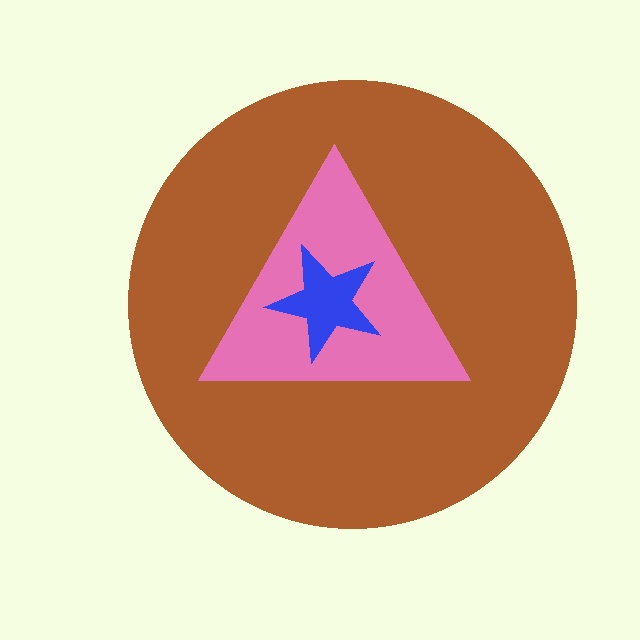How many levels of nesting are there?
3.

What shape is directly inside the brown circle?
The pink triangle.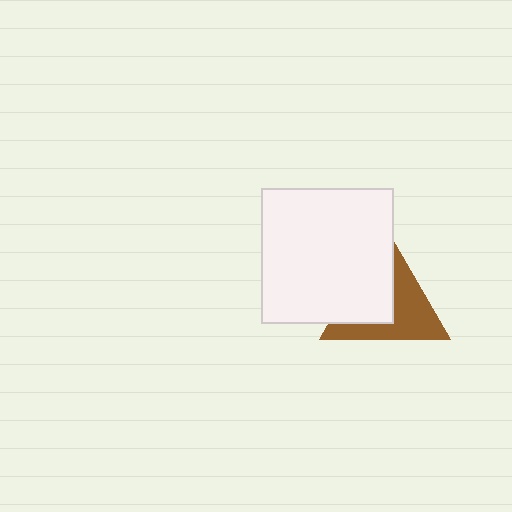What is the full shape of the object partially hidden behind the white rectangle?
The partially hidden object is a brown triangle.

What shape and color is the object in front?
The object in front is a white rectangle.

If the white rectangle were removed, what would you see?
You would see the complete brown triangle.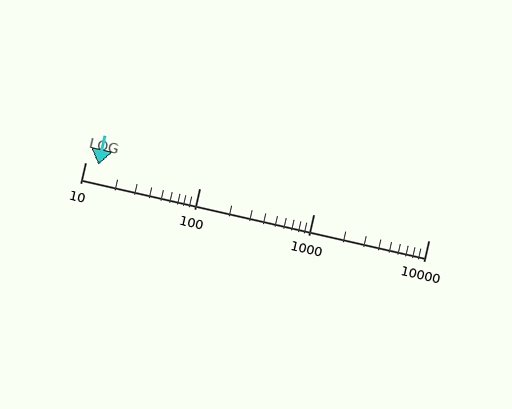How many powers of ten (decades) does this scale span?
The scale spans 3 decades, from 10 to 10000.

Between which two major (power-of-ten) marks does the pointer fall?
The pointer is between 10 and 100.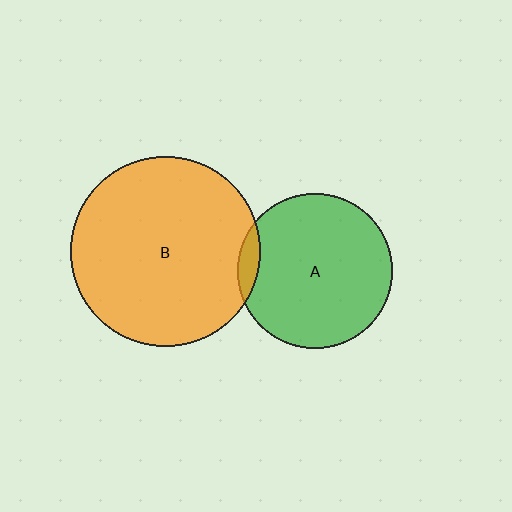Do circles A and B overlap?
Yes.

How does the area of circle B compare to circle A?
Approximately 1.5 times.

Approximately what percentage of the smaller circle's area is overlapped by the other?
Approximately 5%.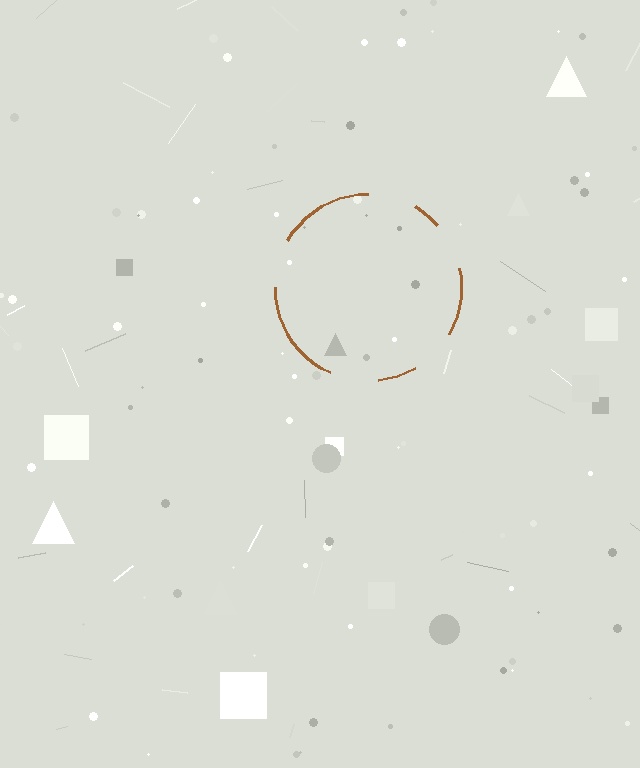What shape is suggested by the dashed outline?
The dashed outline suggests a circle.